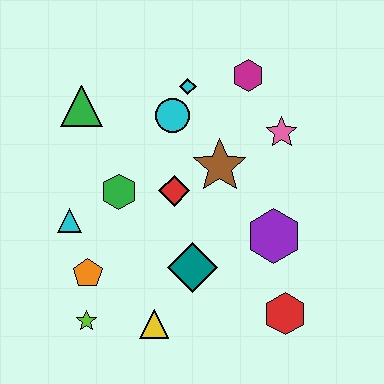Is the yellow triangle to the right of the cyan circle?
No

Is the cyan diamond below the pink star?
No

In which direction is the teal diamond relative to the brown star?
The teal diamond is below the brown star.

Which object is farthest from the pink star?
The lime star is farthest from the pink star.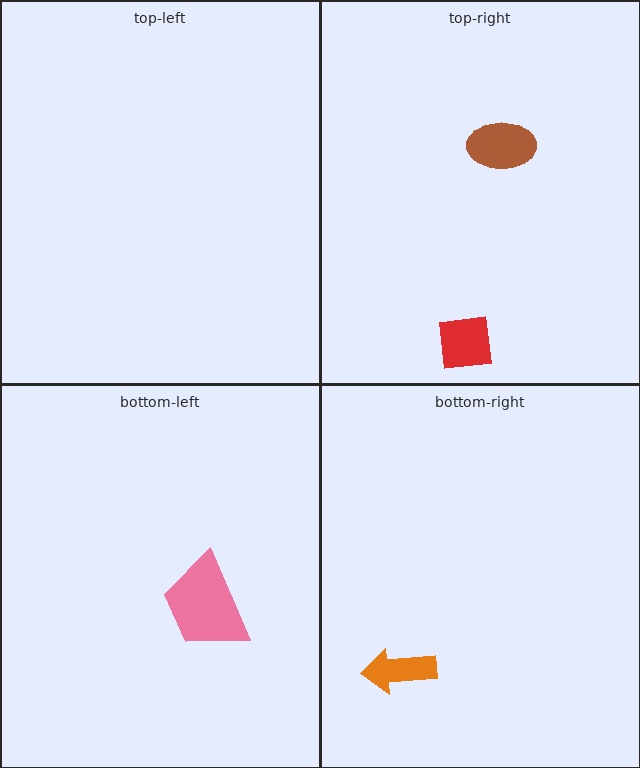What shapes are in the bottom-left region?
The pink trapezoid.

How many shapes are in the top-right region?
2.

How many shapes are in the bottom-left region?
1.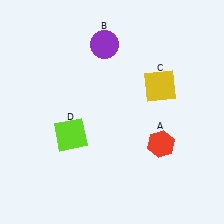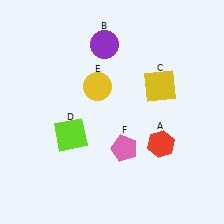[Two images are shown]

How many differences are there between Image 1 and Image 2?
There are 2 differences between the two images.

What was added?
A yellow circle (E), a pink pentagon (F) were added in Image 2.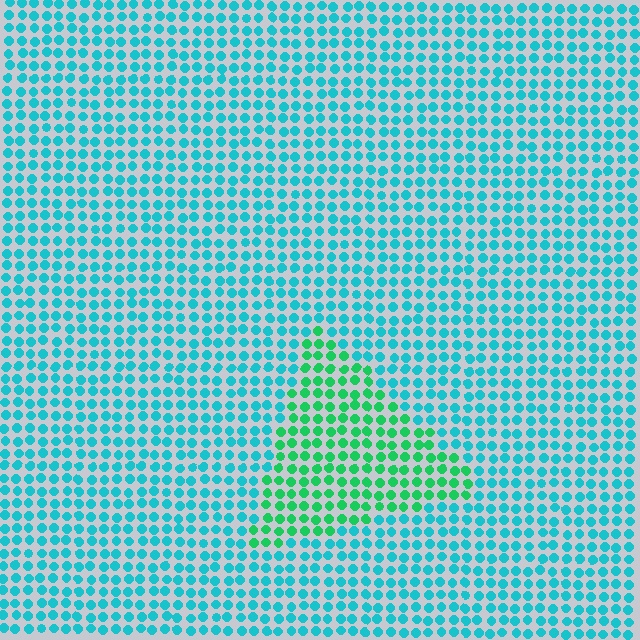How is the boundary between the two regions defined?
The boundary is defined purely by a slight shift in hue (about 41 degrees). Spacing, size, and orientation are identical on both sides.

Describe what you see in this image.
The image is filled with small cyan elements in a uniform arrangement. A triangle-shaped region is visible where the elements are tinted to a slightly different hue, forming a subtle color boundary.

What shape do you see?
I see a triangle.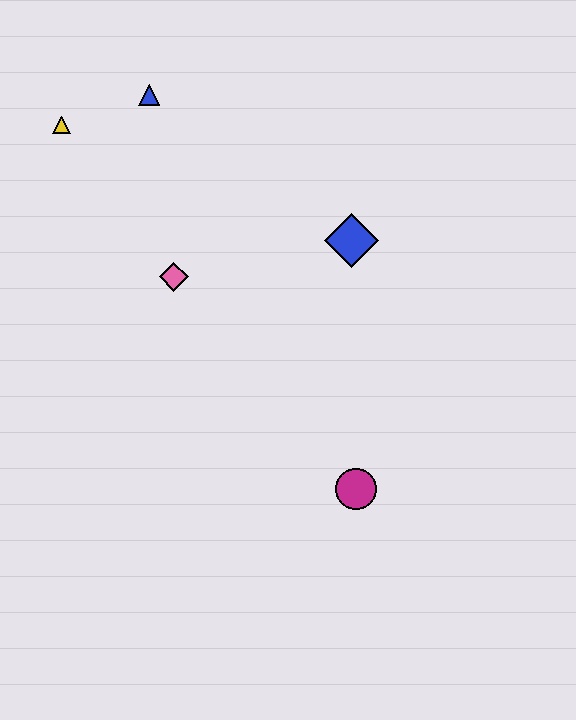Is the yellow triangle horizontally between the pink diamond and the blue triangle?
No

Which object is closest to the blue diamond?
The pink diamond is closest to the blue diamond.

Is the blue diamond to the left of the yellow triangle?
No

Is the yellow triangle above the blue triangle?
No